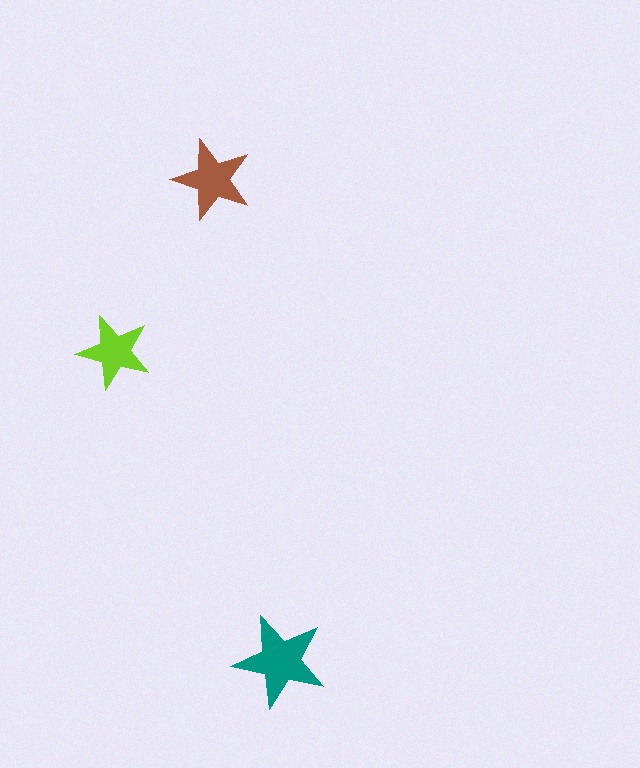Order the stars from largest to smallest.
the teal one, the brown one, the lime one.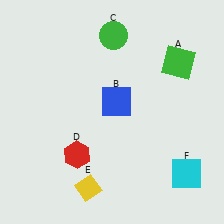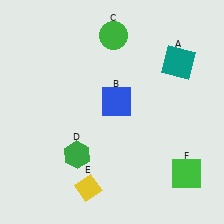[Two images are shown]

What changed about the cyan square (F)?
In Image 1, F is cyan. In Image 2, it changed to green.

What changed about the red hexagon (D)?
In Image 1, D is red. In Image 2, it changed to green.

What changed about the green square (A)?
In Image 1, A is green. In Image 2, it changed to teal.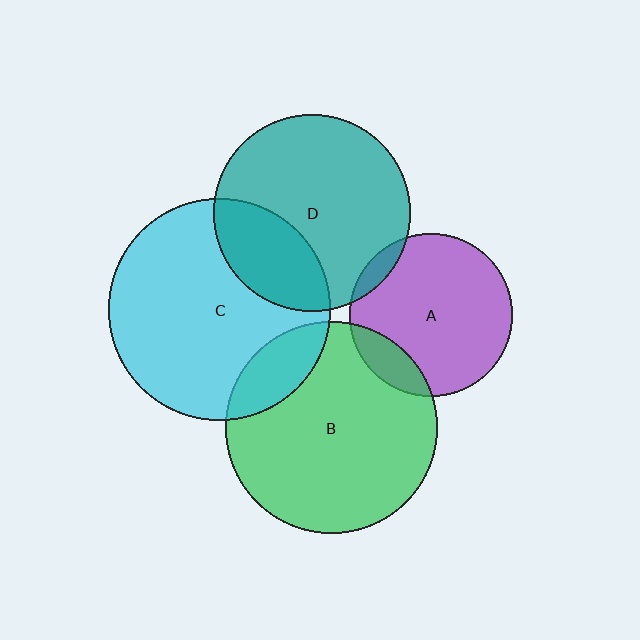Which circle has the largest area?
Circle C (cyan).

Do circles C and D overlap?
Yes.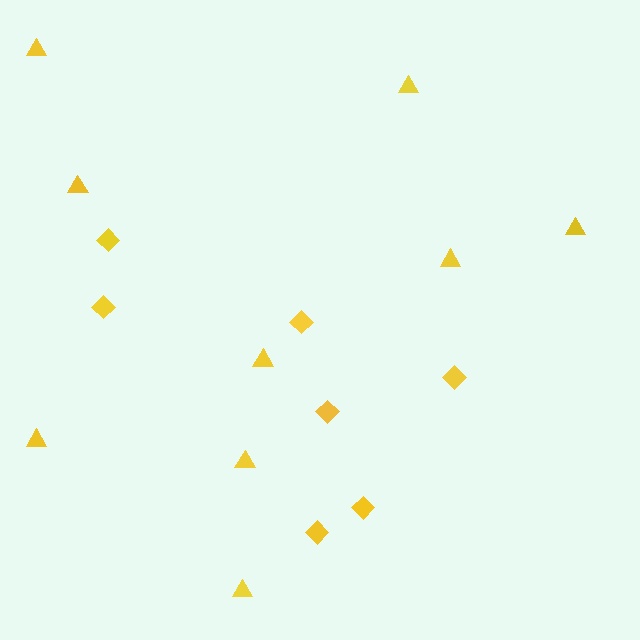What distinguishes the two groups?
There are 2 groups: one group of triangles (9) and one group of diamonds (7).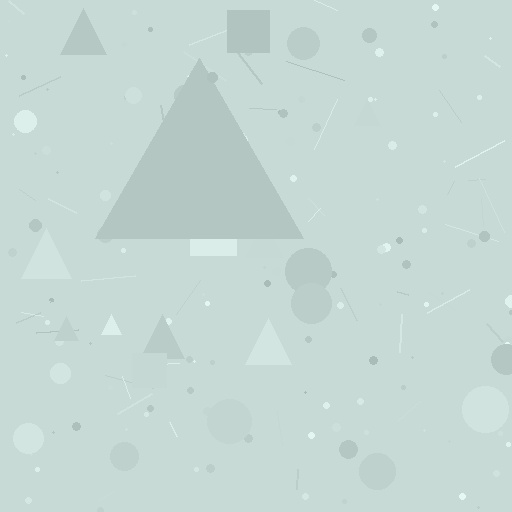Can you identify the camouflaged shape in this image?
The camouflaged shape is a triangle.